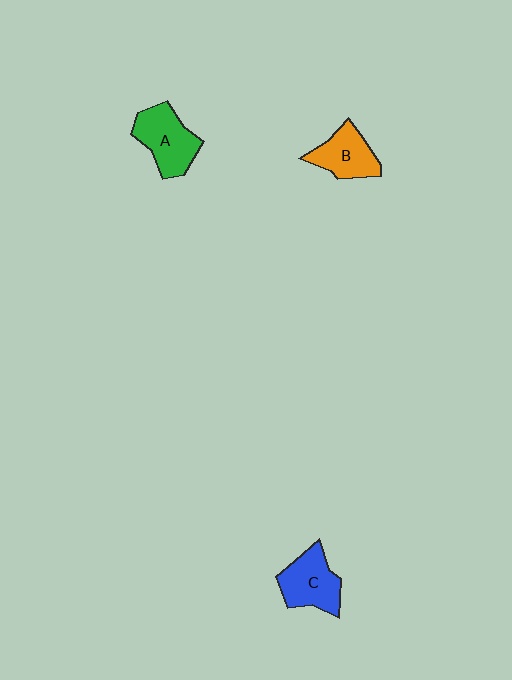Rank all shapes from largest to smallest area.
From largest to smallest: A (green), C (blue), B (orange).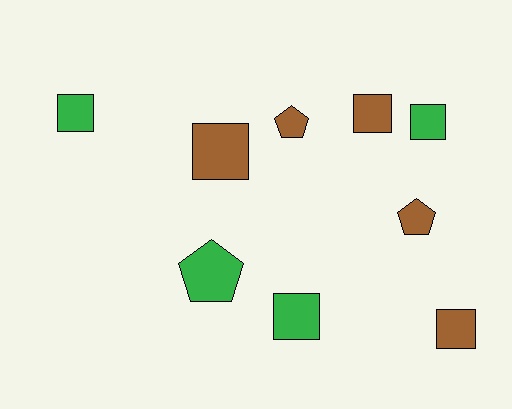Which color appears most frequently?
Brown, with 5 objects.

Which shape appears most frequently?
Square, with 6 objects.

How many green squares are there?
There are 3 green squares.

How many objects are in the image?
There are 9 objects.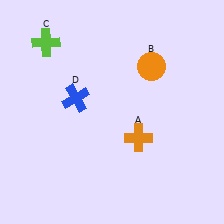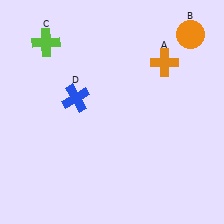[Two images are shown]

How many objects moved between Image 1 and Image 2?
2 objects moved between the two images.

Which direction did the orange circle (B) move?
The orange circle (B) moved right.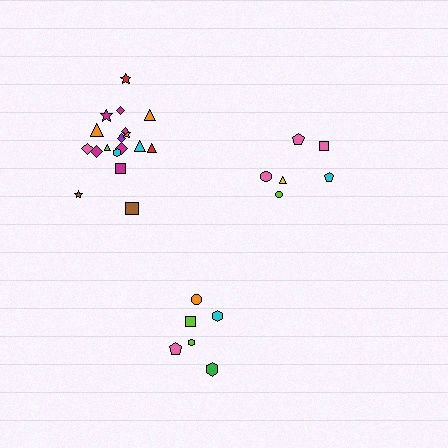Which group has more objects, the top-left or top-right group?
The top-left group.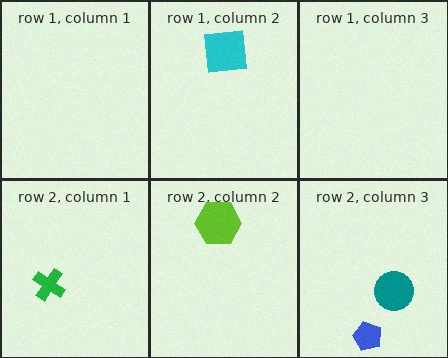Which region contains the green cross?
The row 2, column 1 region.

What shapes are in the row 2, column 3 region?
The teal circle, the blue pentagon.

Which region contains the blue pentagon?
The row 2, column 3 region.